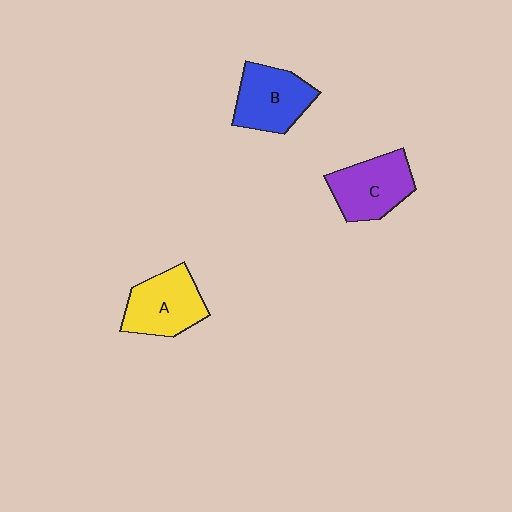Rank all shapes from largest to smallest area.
From largest to smallest: A (yellow), B (blue), C (purple).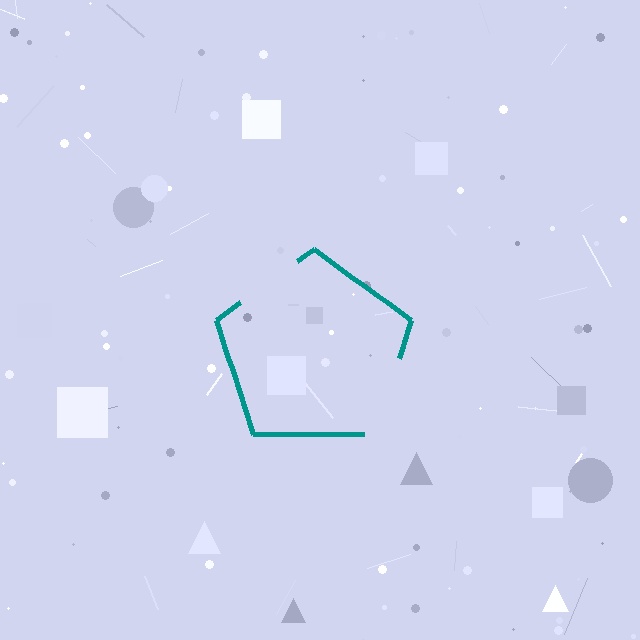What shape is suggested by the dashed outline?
The dashed outline suggests a pentagon.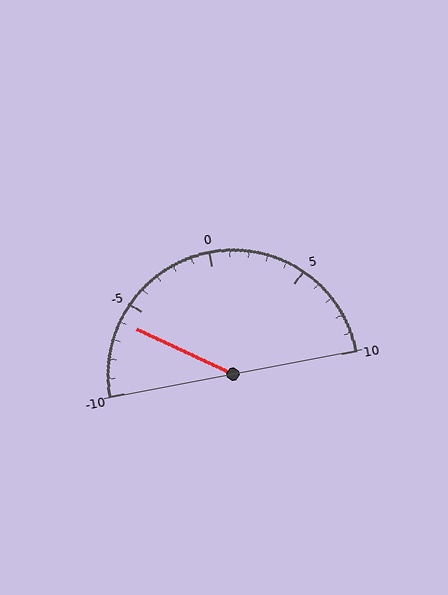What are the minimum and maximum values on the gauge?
The gauge ranges from -10 to 10.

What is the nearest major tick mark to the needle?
The nearest major tick mark is -5.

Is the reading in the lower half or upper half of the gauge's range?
The reading is in the lower half of the range (-10 to 10).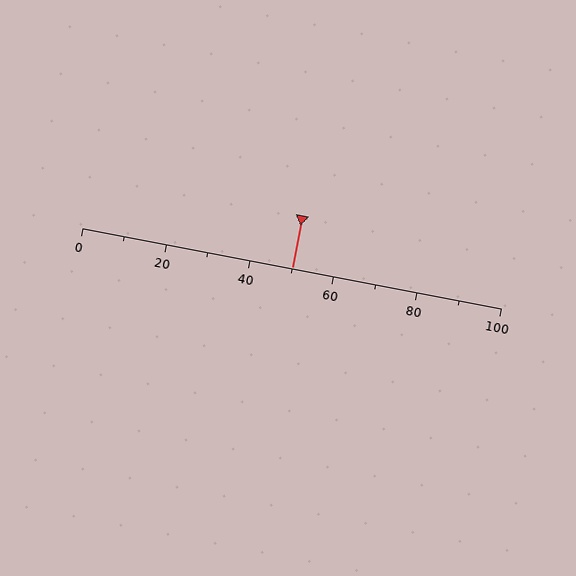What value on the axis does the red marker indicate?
The marker indicates approximately 50.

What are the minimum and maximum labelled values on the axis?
The axis runs from 0 to 100.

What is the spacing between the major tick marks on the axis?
The major ticks are spaced 20 apart.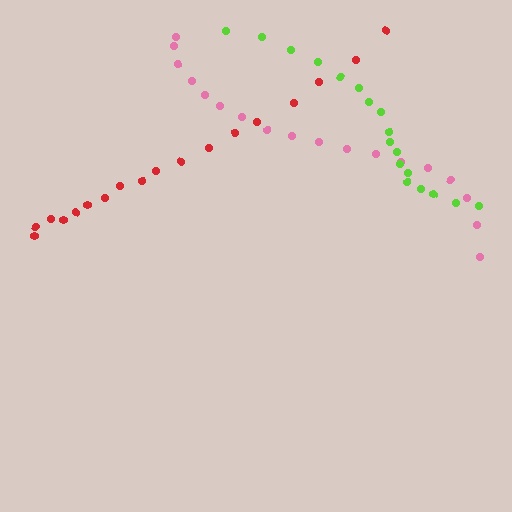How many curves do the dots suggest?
There are 3 distinct paths.